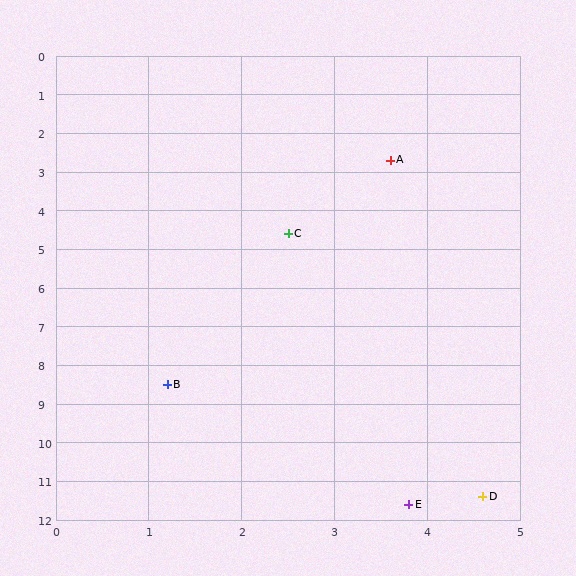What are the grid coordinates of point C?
Point C is at approximately (2.5, 4.6).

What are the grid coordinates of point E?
Point E is at approximately (3.8, 11.6).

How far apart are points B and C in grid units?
Points B and C are about 4.1 grid units apart.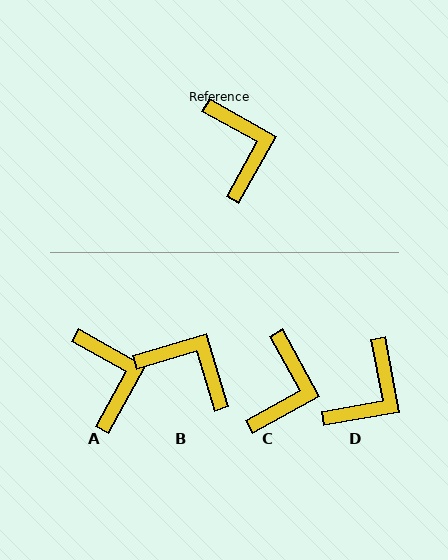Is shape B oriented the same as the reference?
No, it is off by about 46 degrees.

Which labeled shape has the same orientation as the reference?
A.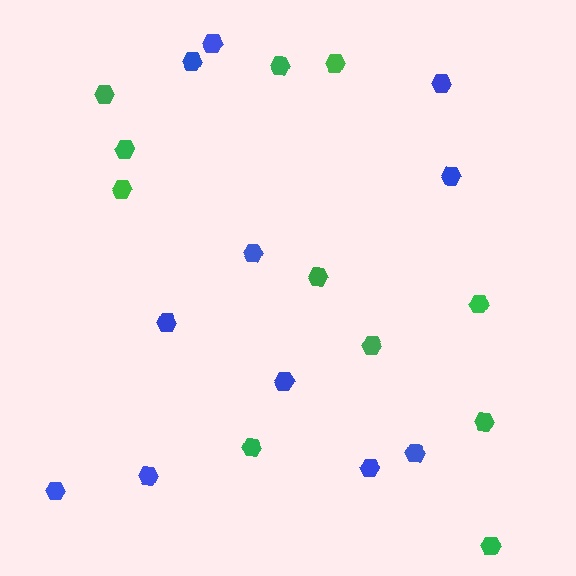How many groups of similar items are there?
There are 2 groups: one group of blue hexagons (11) and one group of green hexagons (11).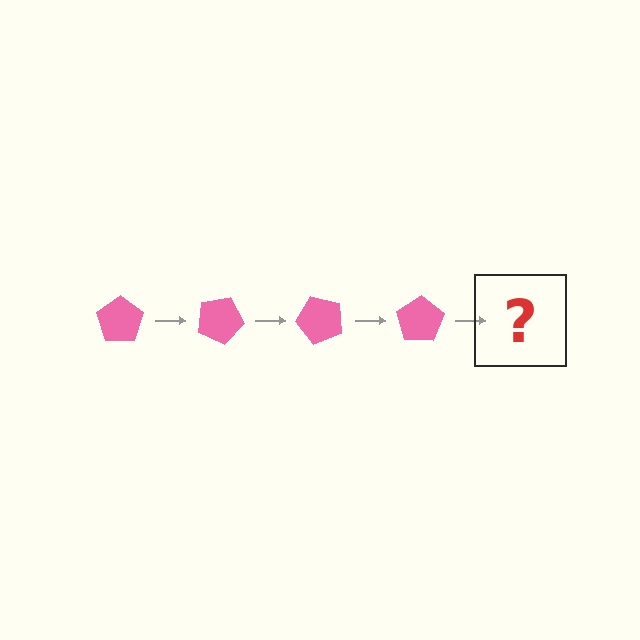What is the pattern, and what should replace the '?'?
The pattern is that the pentagon rotates 25 degrees each step. The '?' should be a pink pentagon rotated 100 degrees.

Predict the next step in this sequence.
The next step is a pink pentagon rotated 100 degrees.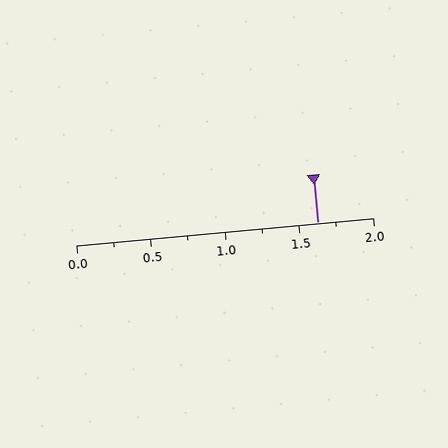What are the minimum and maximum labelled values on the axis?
The axis runs from 0.0 to 2.0.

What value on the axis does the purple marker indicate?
The marker indicates approximately 1.62.